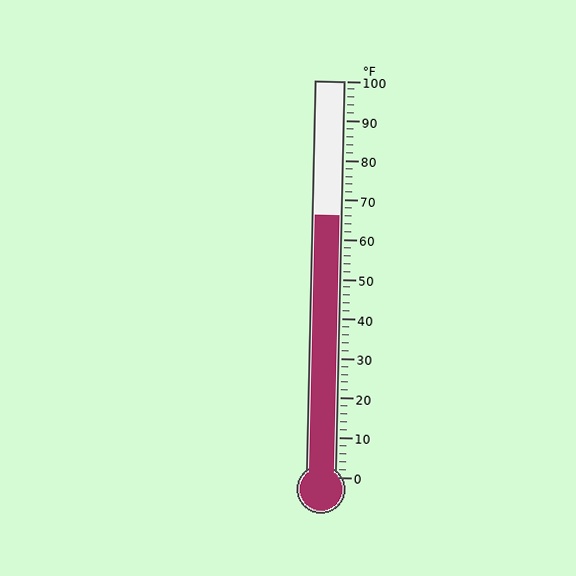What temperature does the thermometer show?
The thermometer shows approximately 66°F.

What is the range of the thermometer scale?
The thermometer scale ranges from 0°F to 100°F.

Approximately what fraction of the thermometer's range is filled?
The thermometer is filled to approximately 65% of its range.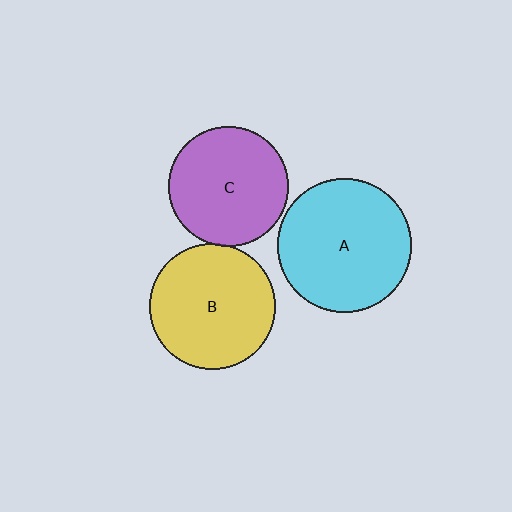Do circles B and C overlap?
Yes.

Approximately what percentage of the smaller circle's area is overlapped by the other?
Approximately 5%.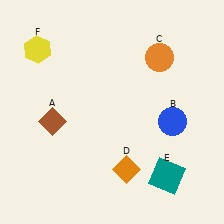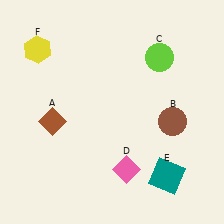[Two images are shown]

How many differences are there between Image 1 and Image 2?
There are 3 differences between the two images.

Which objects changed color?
B changed from blue to brown. C changed from orange to lime. D changed from orange to pink.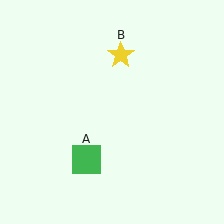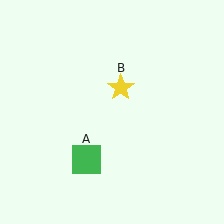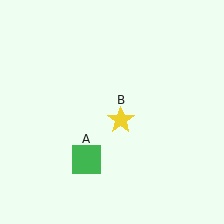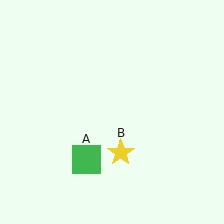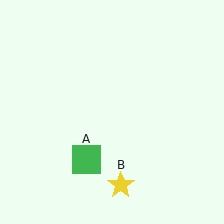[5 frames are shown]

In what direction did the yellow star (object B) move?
The yellow star (object B) moved down.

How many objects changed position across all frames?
1 object changed position: yellow star (object B).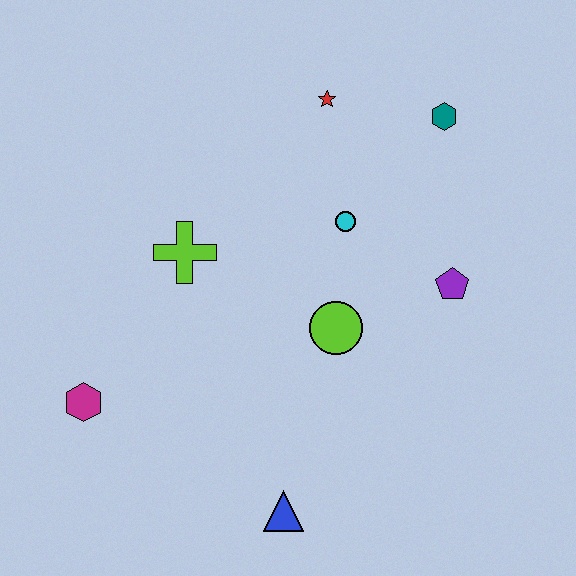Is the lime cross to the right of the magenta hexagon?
Yes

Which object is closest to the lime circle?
The cyan circle is closest to the lime circle.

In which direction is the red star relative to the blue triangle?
The red star is above the blue triangle.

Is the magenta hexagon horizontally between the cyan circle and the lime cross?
No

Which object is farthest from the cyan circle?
The magenta hexagon is farthest from the cyan circle.